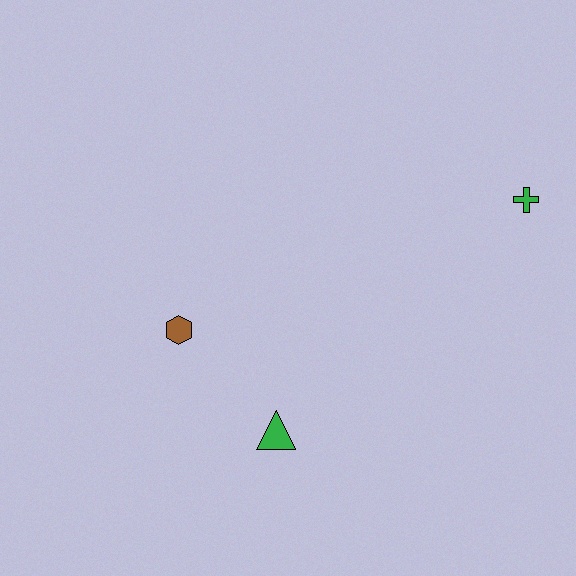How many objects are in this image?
There are 3 objects.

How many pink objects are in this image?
There are no pink objects.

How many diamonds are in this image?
There are no diamonds.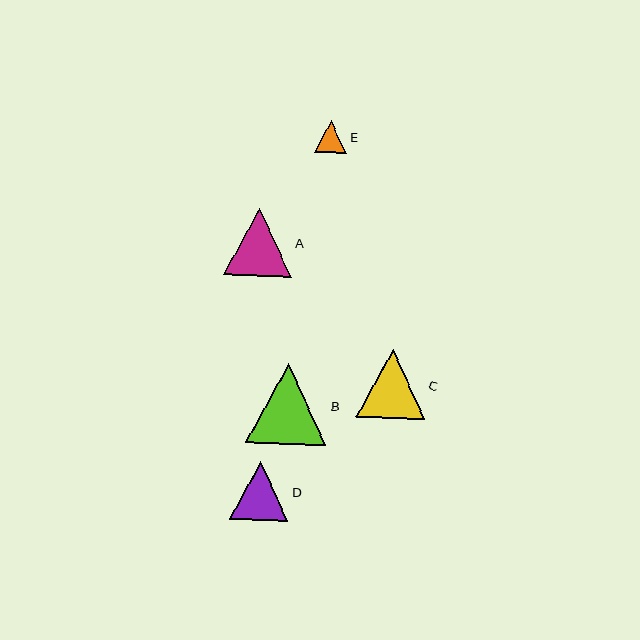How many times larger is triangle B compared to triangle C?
Triangle B is approximately 1.2 times the size of triangle C.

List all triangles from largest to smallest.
From largest to smallest: B, C, A, D, E.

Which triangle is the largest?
Triangle B is the largest with a size of approximately 81 pixels.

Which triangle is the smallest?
Triangle E is the smallest with a size of approximately 32 pixels.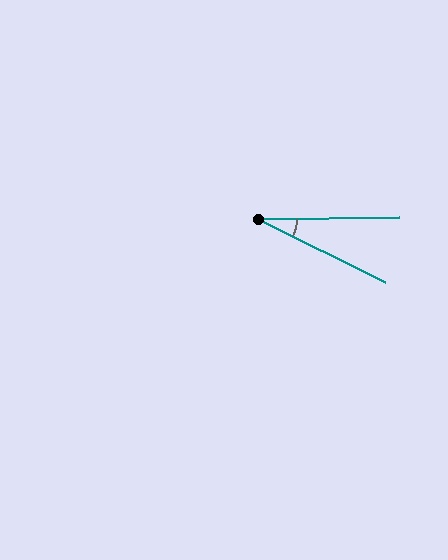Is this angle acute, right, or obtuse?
It is acute.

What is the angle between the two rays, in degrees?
Approximately 27 degrees.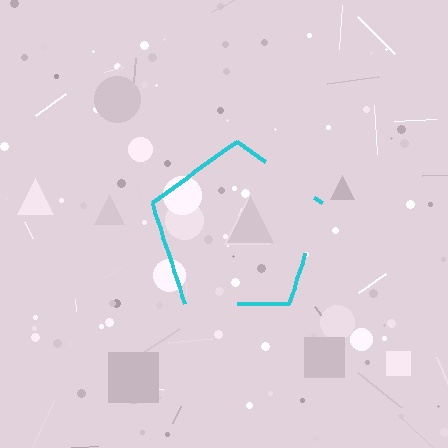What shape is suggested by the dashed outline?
The dashed outline suggests a pentagon.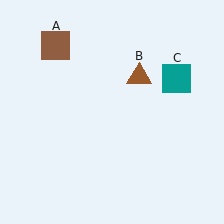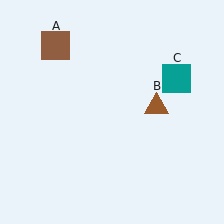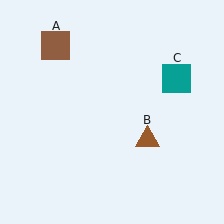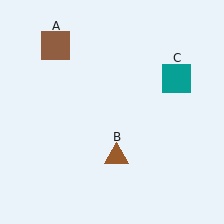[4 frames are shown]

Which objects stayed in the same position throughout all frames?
Brown square (object A) and teal square (object C) remained stationary.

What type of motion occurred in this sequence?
The brown triangle (object B) rotated clockwise around the center of the scene.